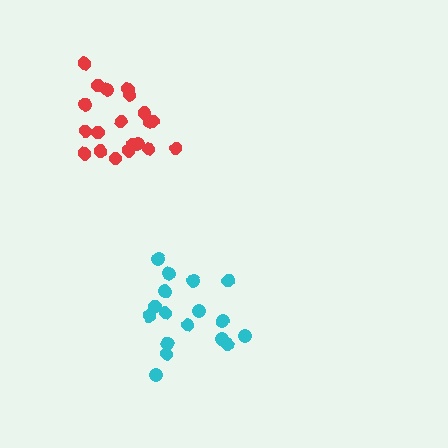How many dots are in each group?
Group 1: 17 dots, Group 2: 20 dots (37 total).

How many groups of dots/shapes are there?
There are 2 groups.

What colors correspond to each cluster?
The clusters are colored: cyan, red.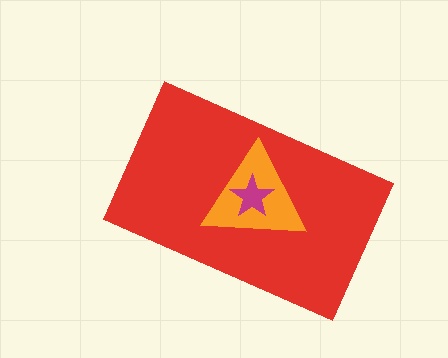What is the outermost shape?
The red rectangle.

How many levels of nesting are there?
3.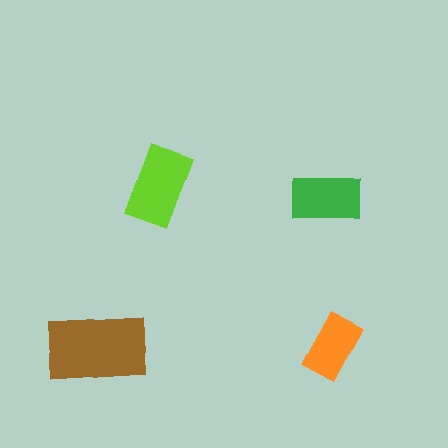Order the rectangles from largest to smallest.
the brown one, the lime one, the green one, the orange one.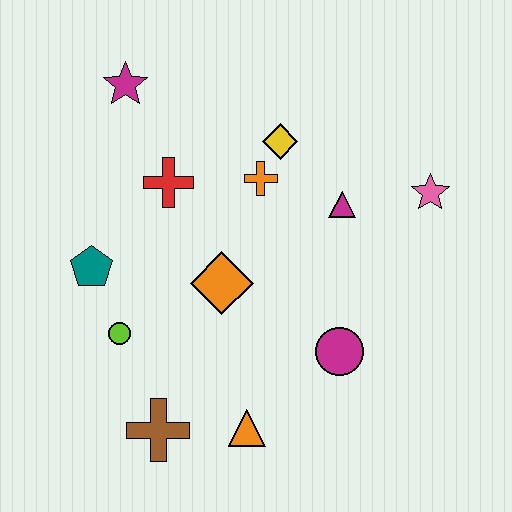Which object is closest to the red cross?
The orange cross is closest to the red cross.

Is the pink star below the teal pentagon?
No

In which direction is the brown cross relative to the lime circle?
The brown cross is below the lime circle.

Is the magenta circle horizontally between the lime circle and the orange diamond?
No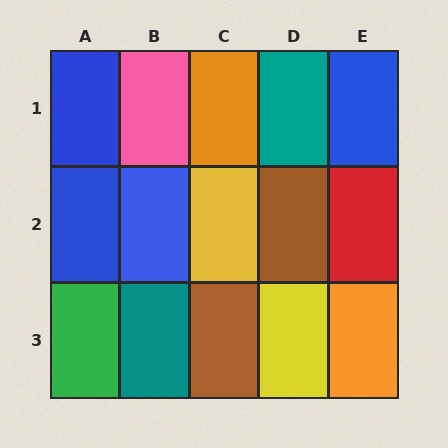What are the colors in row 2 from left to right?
Blue, blue, yellow, brown, red.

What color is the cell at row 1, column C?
Orange.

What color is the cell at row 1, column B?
Pink.